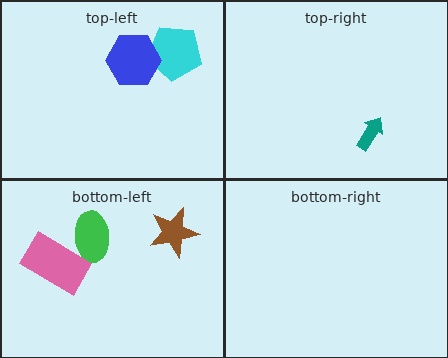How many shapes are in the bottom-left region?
3.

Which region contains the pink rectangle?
The bottom-left region.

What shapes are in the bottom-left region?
The pink rectangle, the green ellipse, the brown star.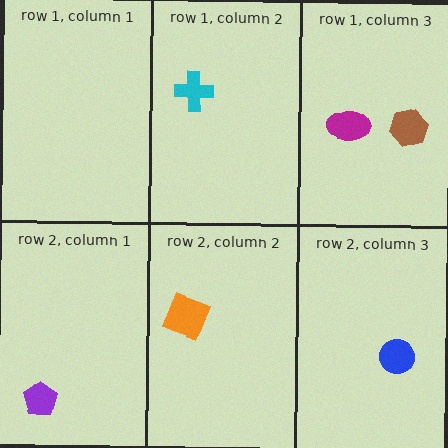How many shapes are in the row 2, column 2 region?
1.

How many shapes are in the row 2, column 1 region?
1.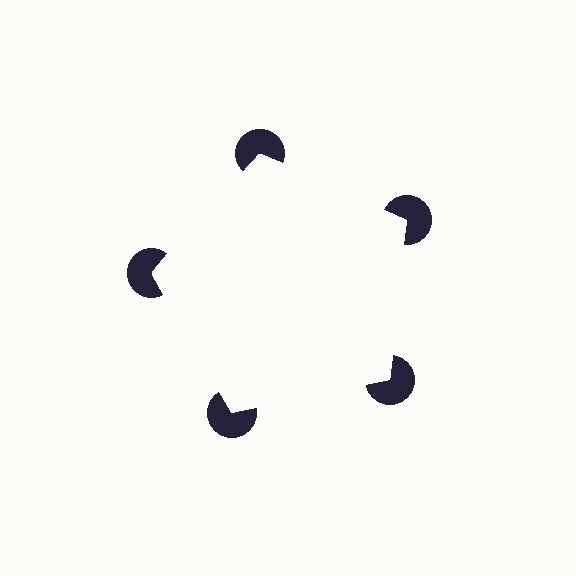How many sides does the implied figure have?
5 sides.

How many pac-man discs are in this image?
There are 5 — one at each vertex of the illusory pentagon.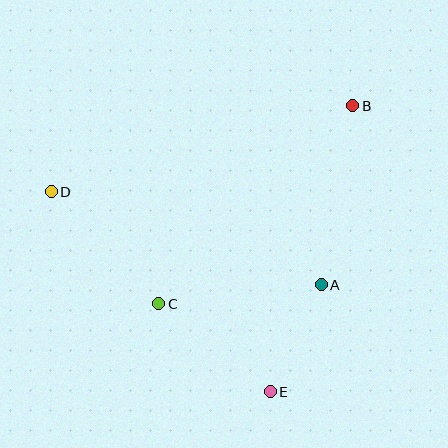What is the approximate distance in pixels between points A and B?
The distance between A and B is approximately 182 pixels.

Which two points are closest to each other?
Points A and E are closest to each other.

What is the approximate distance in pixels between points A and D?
The distance between A and D is approximately 285 pixels.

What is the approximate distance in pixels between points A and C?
The distance between A and C is approximately 164 pixels.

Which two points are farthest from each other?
Points B and D are farthest from each other.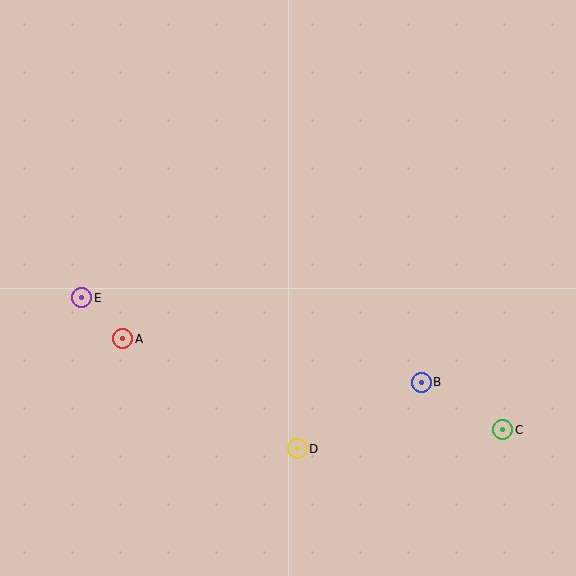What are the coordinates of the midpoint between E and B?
The midpoint between E and B is at (252, 340).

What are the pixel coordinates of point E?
Point E is at (82, 298).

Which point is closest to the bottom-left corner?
Point A is closest to the bottom-left corner.